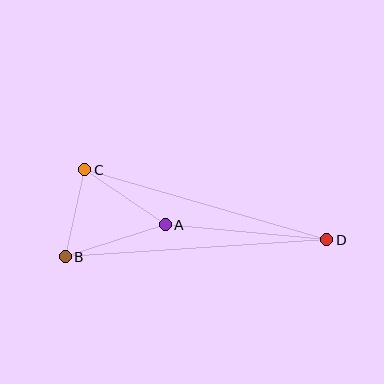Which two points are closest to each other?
Points B and C are closest to each other.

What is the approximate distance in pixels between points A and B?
The distance between A and B is approximately 105 pixels.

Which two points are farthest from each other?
Points B and D are farthest from each other.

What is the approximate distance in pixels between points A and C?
The distance between A and C is approximately 98 pixels.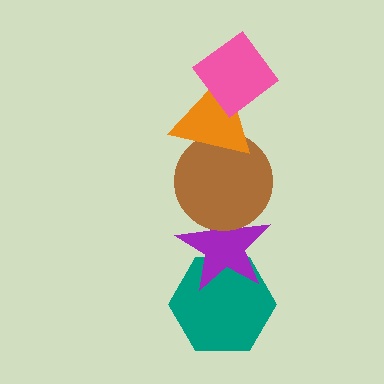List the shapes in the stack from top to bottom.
From top to bottom: the pink diamond, the orange triangle, the brown circle, the purple star, the teal hexagon.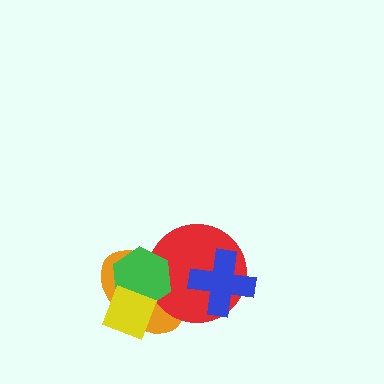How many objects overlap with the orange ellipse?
3 objects overlap with the orange ellipse.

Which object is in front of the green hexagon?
The yellow diamond is in front of the green hexagon.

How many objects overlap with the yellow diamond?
2 objects overlap with the yellow diamond.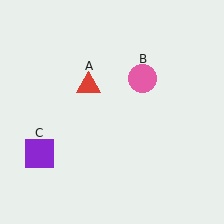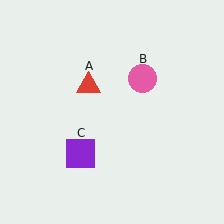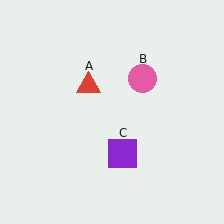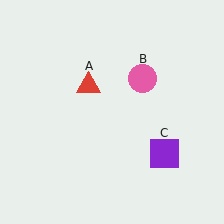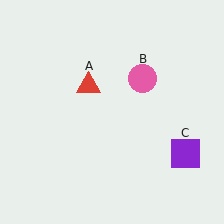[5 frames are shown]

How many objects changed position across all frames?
1 object changed position: purple square (object C).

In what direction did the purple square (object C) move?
The purple square (object C) moved right.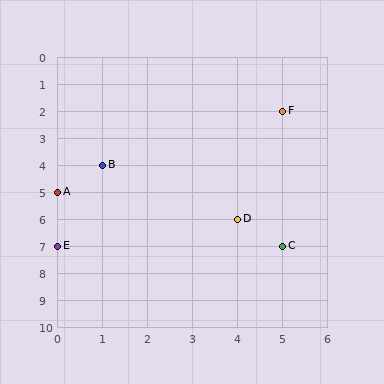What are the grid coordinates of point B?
Point B is at grid coordinates (1, 4).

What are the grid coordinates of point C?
Point C is at grid coordinates (5, 7).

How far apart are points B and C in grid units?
Points B and C are 4 columns and 3 rows apart (about 5.0 grid units diagonally).